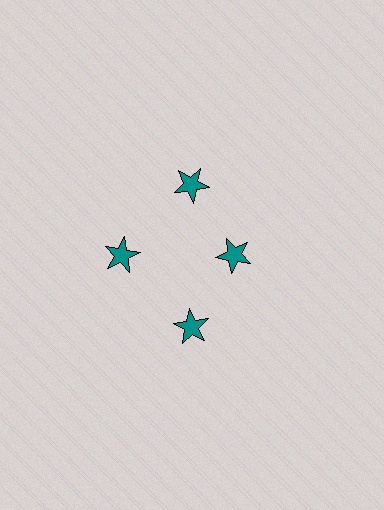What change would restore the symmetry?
The symmetry would be restored by moving it outward, back onto the ring so that all 4 stars sit at equal angles and equal distance from the center.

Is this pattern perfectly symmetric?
No. The 4 teal stars are arranged in a ring, but one element near the 3 o'clock position is pulled inward toward the center, breaking the 4-fold rotational symmetry.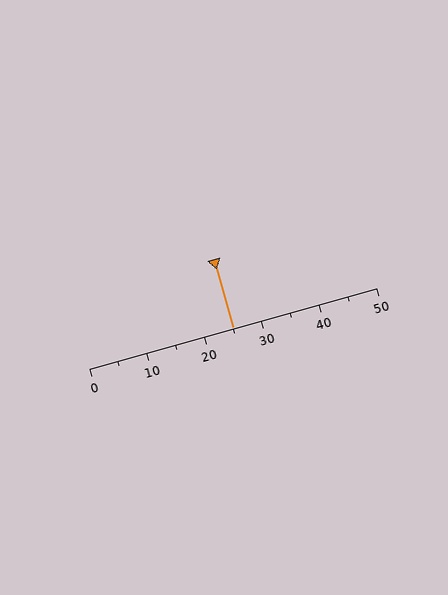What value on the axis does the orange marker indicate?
The marker indicates approximately 25.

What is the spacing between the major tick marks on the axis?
The major ticks are spaced 10 apart.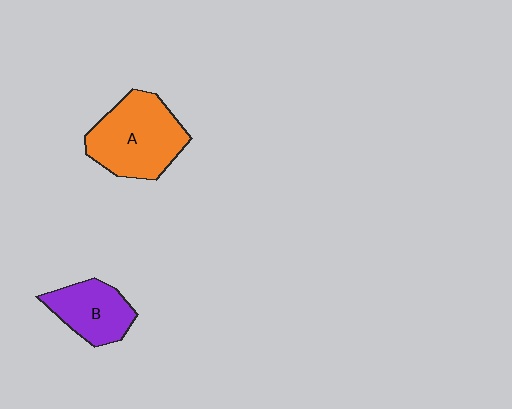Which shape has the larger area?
Shape A (orange).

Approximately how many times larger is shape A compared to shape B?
Approximately 1.6 times.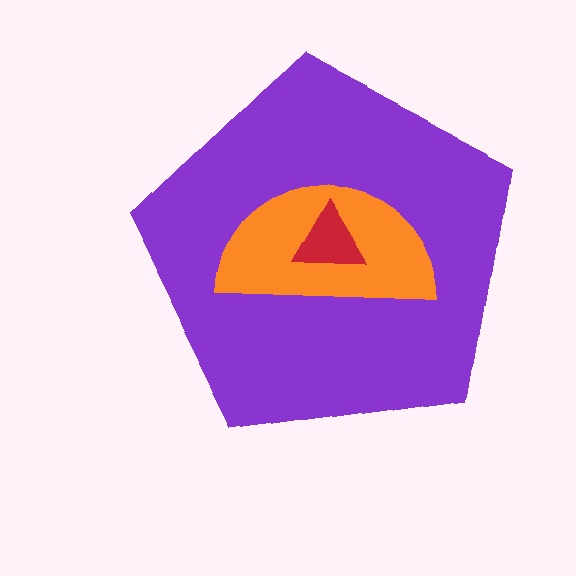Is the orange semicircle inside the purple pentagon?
Yes.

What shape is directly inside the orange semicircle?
The red triangle.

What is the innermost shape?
The red triangle.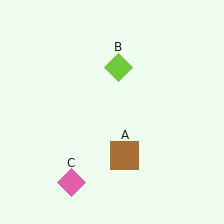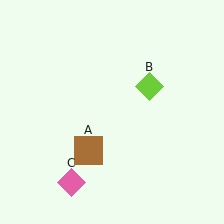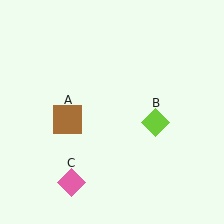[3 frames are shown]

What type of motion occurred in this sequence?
The brown square (object A), lime diamond (object B) rotated clockwise around the center of the scene.